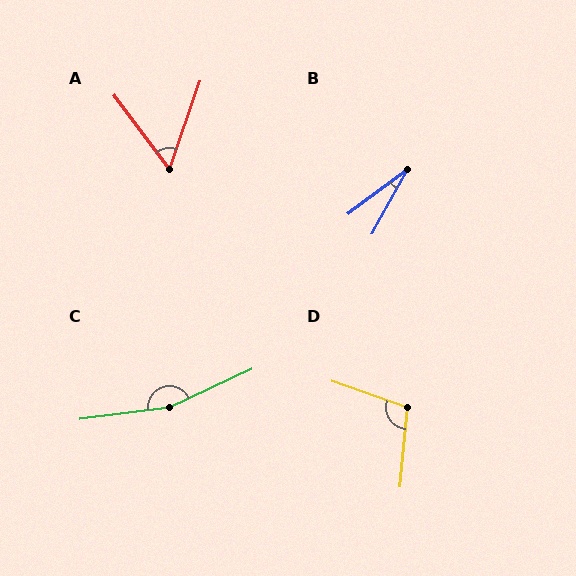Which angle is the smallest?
B, at approximately 24 degrees.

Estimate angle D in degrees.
Approximately 104 degrees.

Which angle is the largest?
C, at approximately 162 degrees.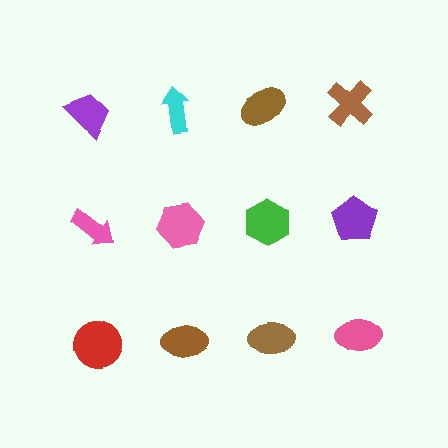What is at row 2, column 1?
A pink arrow.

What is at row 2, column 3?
A green hexagon.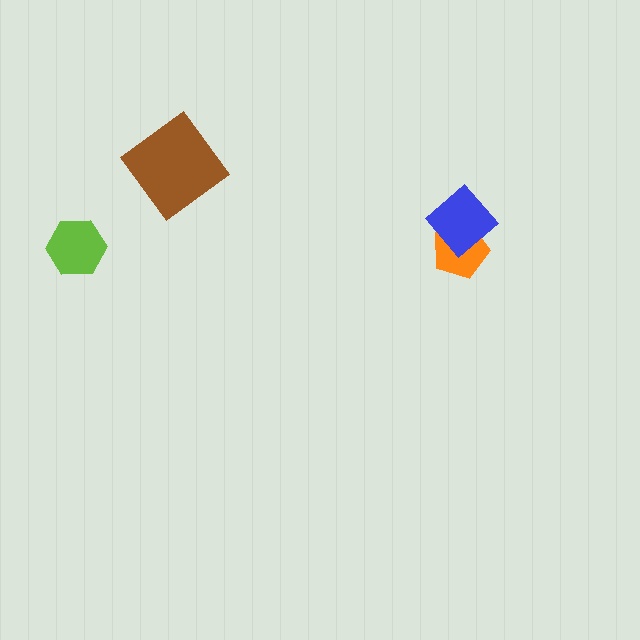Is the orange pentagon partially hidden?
Yes, it is partially covered by another shape.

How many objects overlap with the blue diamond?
1 object overlaps with the blue diamond.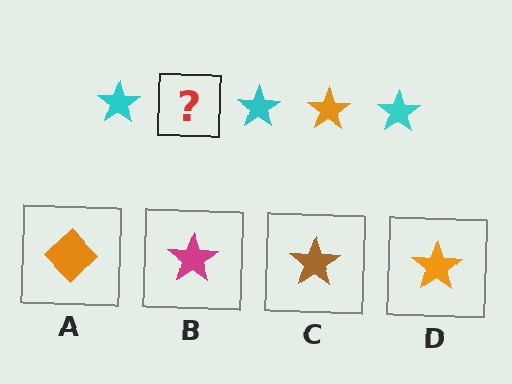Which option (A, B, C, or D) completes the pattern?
D.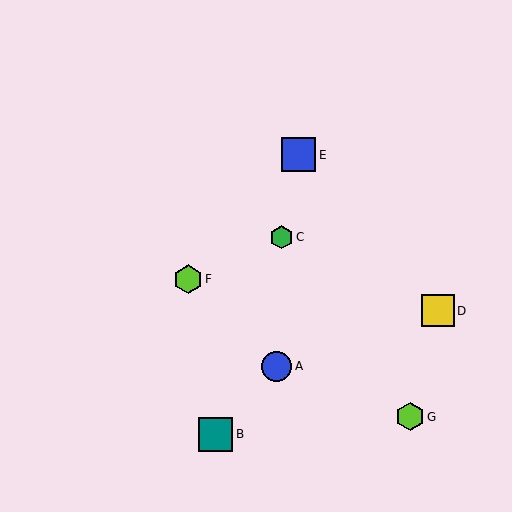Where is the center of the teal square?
The center of the teal square is at (216, 434).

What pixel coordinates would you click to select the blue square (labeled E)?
Click at (298, 155) to select the blue square E.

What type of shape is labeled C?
Shape C is a green hexagon.